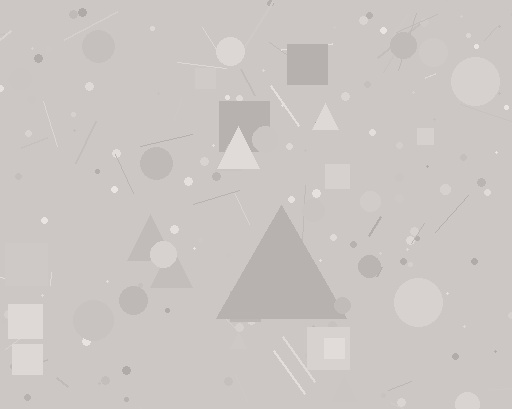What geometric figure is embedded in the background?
A triangle is embedded in the background.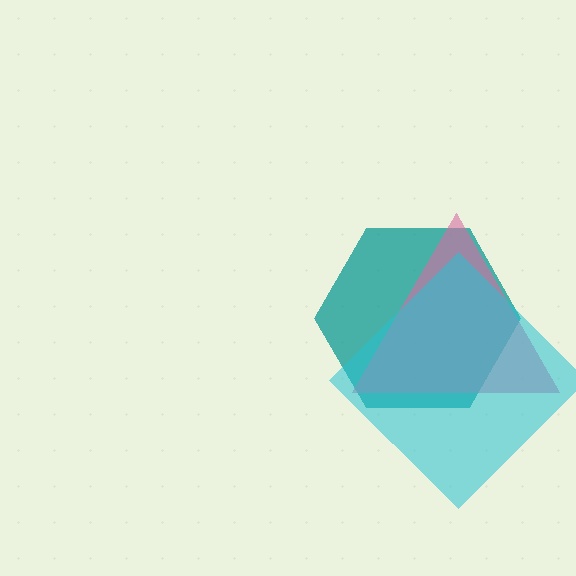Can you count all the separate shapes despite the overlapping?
Yes, there are 3 separate shapes.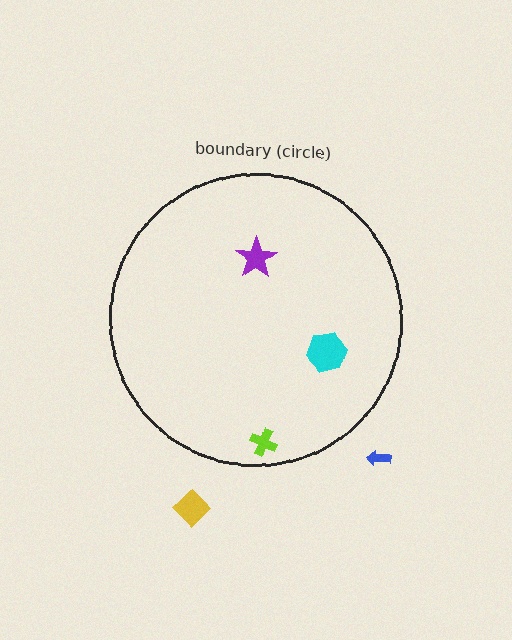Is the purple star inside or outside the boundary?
Inside.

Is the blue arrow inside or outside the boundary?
Outside.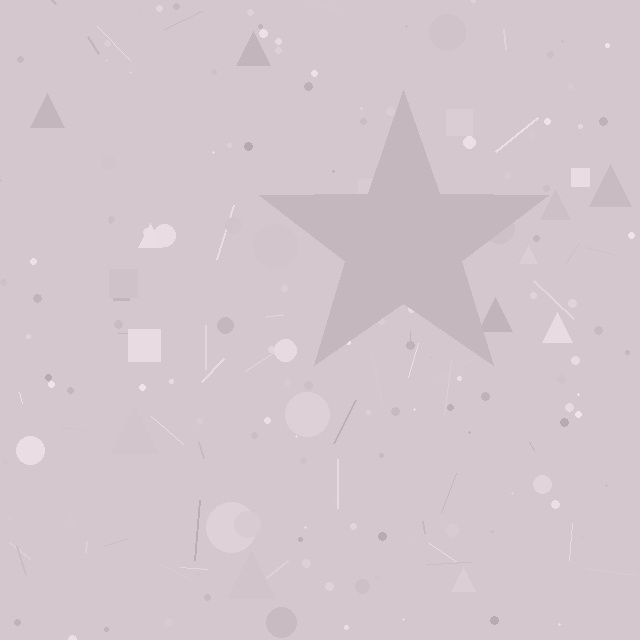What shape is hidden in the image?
A star is hidden in the image.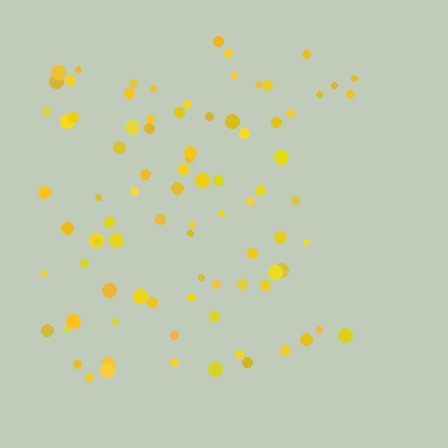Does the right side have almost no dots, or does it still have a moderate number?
Still a moderate number, just noticeably fewer than the left.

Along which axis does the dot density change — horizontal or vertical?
Horizontal.